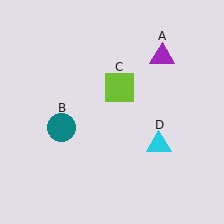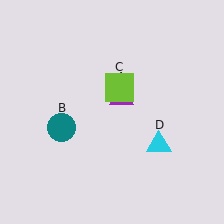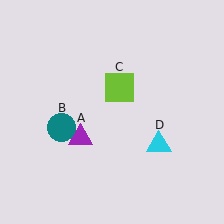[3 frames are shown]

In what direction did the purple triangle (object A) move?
The purple triangle (object A) moved down and to the left.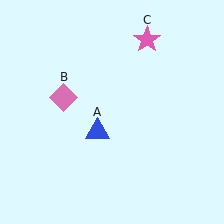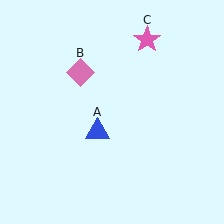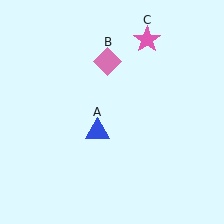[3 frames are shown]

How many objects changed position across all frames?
1 object changed position: pink diamond (object B).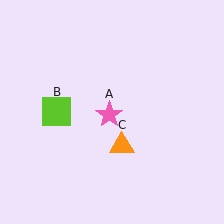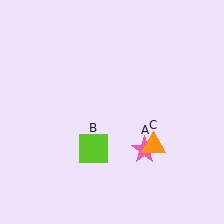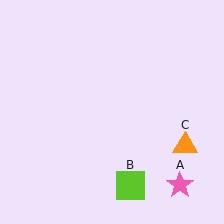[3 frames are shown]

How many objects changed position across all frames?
3 objects changed position: pink star (object A), lime square (object B), orange triangle (object C).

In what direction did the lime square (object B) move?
The lime square (object B) moved down and to the right.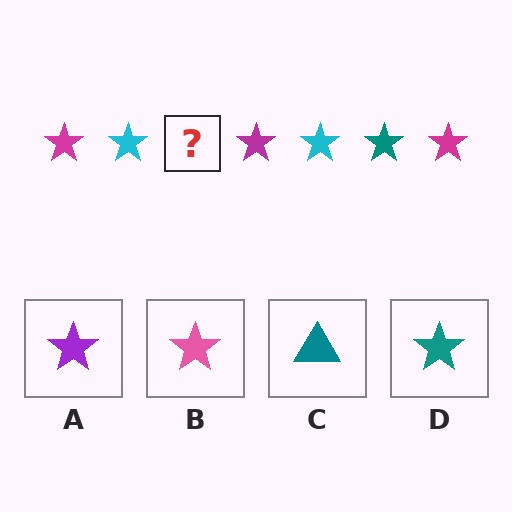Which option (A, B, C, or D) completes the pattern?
D.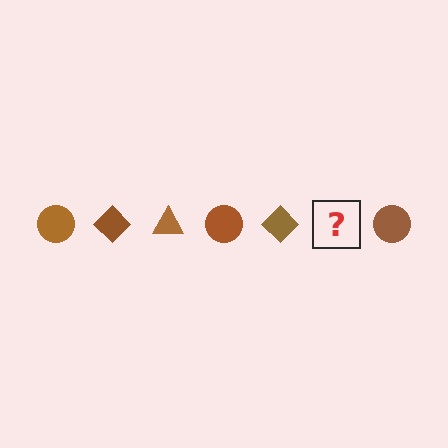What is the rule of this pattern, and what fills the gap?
The rule is that the pattern cycles through circle, diamond, triangle shapes in brown. The gap should be filled with a brown triangle.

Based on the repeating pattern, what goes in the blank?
The blank should be a brown triangle.